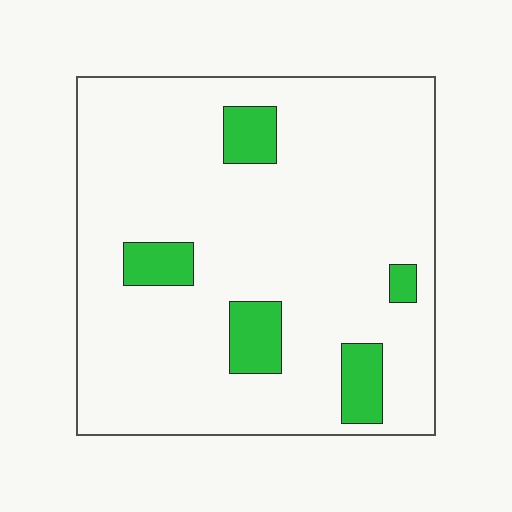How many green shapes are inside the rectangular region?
5.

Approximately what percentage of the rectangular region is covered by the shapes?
Approximately 10%.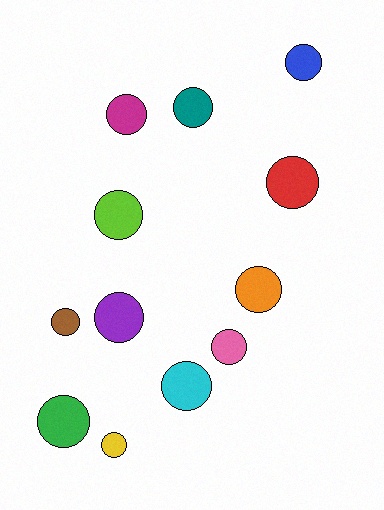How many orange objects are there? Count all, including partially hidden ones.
There is 1 orange object.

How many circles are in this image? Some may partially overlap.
There are 12 circles.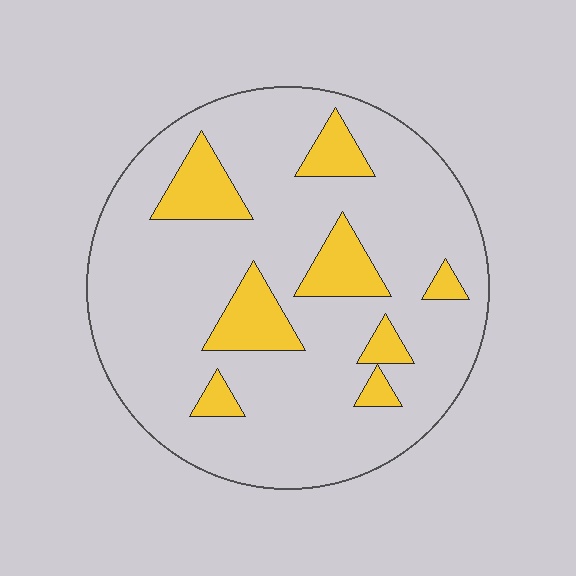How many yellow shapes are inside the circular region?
8.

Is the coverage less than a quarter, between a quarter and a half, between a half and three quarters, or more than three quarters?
Less than a quarter.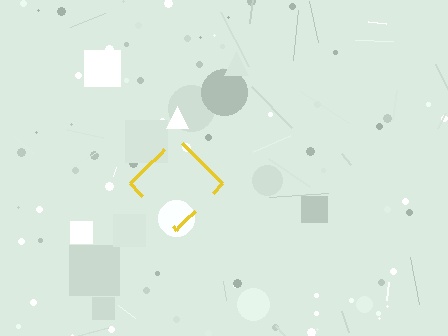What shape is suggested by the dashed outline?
The dashed outline suggests a diamond.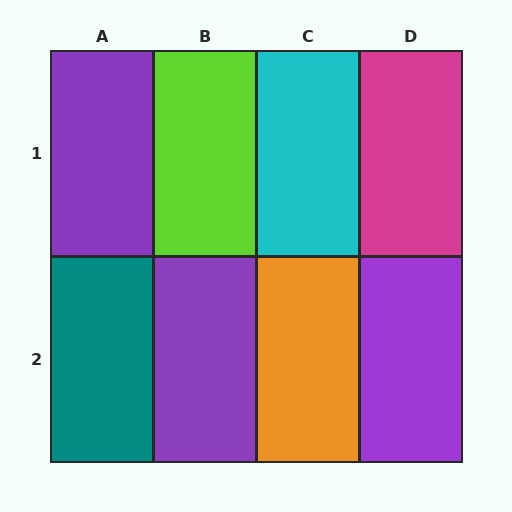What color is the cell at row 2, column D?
Purple.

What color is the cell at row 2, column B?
Purple.